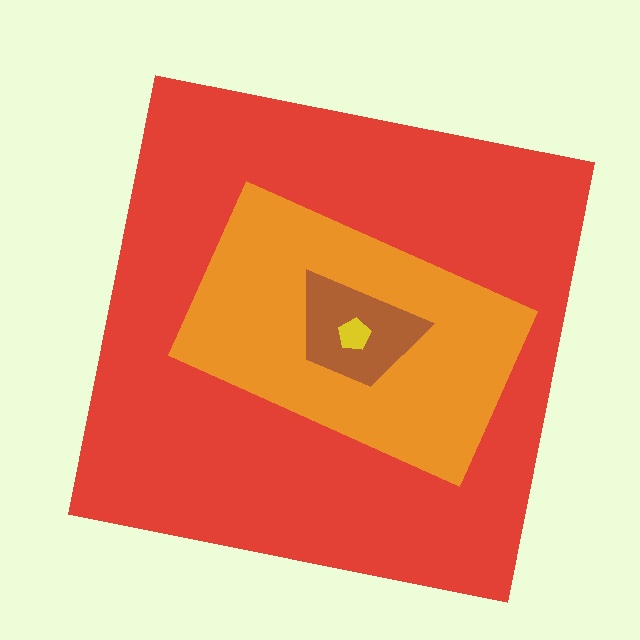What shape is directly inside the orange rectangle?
The brown trapezoid.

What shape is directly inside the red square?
The orange rectangle.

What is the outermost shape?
The red square.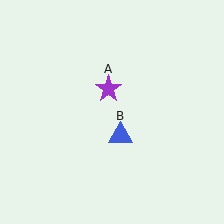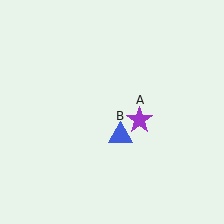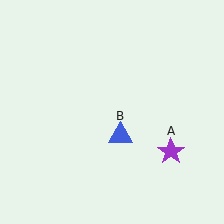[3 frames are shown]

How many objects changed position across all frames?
1 object changed position: purple star (object A).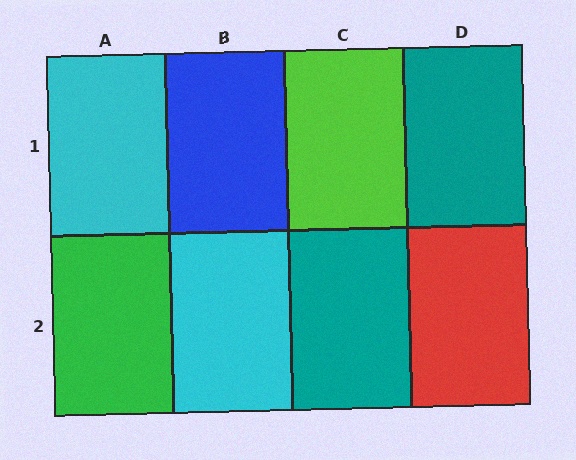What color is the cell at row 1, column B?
Blue.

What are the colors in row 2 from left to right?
Green, cyan, teal, red.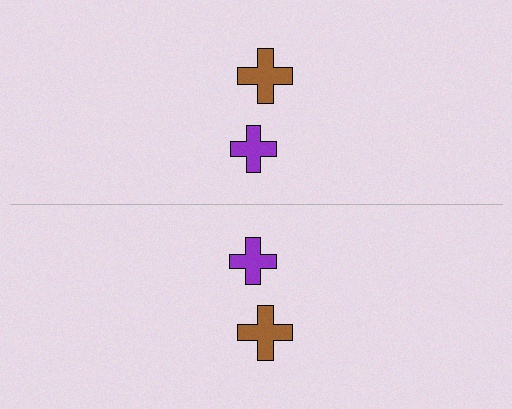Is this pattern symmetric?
Yes, this pattern has bilateral (reflection) symmetry.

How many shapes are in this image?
There are 4 shapes in this image.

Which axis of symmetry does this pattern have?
The pattern has a horizontal axis of symmetry running through the center of the image.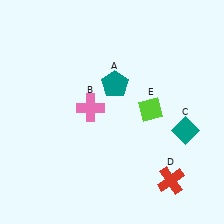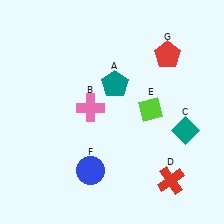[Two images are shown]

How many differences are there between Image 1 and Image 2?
There are 2 differences between the two images.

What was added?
A blue circle (F), a red pentagon (G) were added in Image 2.